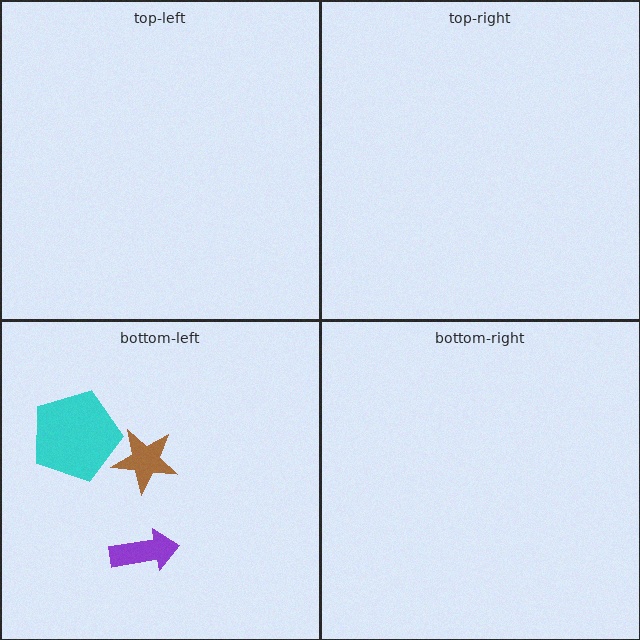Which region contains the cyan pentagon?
The bottom-left region.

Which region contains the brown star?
The bottom-left region.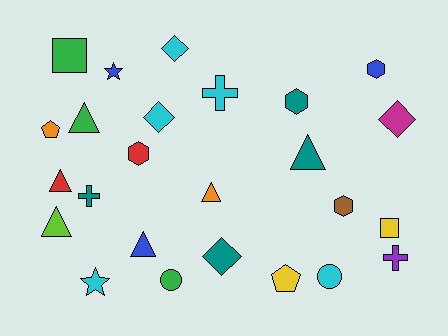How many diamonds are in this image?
There are 4 diamonds.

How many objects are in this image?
There are 25 objects.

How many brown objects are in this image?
There is 1 brown object.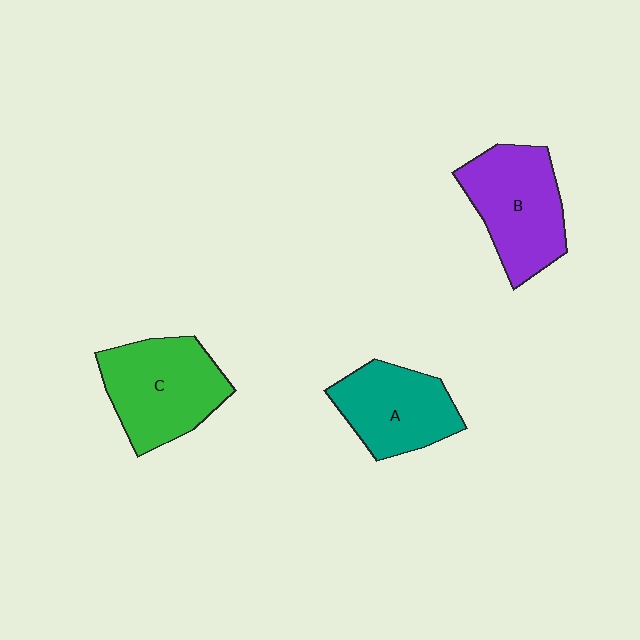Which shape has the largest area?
Shape C (green).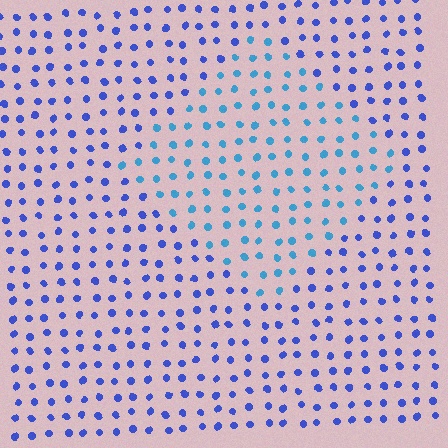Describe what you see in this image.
The image is filled with small blue elements in a uniform arrangement. A diamond-shaped region is visible where the elements are tinted to a slightly different hue, forming a subtle color boundary.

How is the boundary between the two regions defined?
The boundary is defined purely by a slight shift in hue (about 32 degrees). Spacing, size, and orientation are identical on both sides.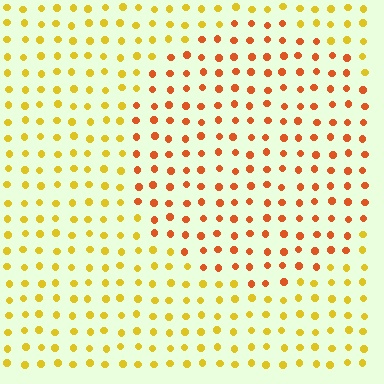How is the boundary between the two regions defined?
The boundary is defined purely by a slight shift in hue (about 36 degrees). Spacing, size, and orientation are identical on both sides.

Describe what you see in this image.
The image is filled with small yellow elements in a uniform arrangement. A circle-shaped region is visible where the elements are tinted to a slightly different hue, forming a subtle color boundary.